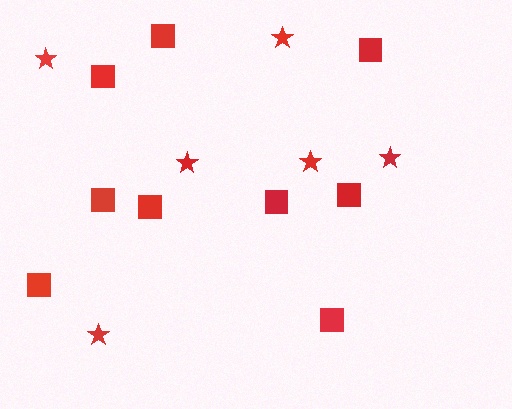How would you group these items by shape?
There are 2 groups: one group of stars (6) and one group of squares (9).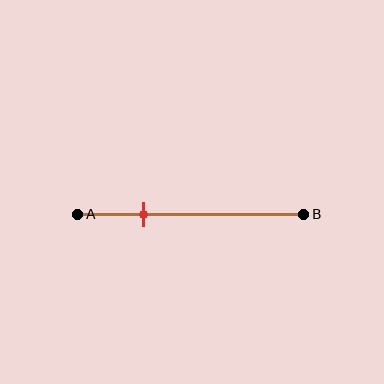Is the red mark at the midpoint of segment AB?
No, the mark is at about 30% from A, not at the 50% midpoint.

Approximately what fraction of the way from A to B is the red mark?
The red mark is approximately 30% of the way from A to B.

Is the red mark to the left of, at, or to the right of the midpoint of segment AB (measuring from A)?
The red mark is to the left of the midpoint of segment AB.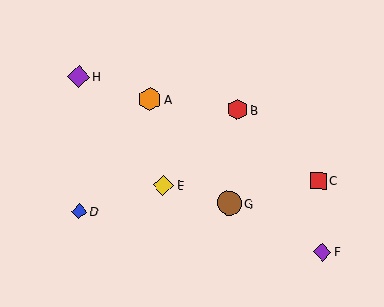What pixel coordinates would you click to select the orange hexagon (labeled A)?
Click at (150, 99) to select the orange hexagon A.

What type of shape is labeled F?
Shape F is a purple diamond.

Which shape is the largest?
The brown circle (labeled G) is the largest.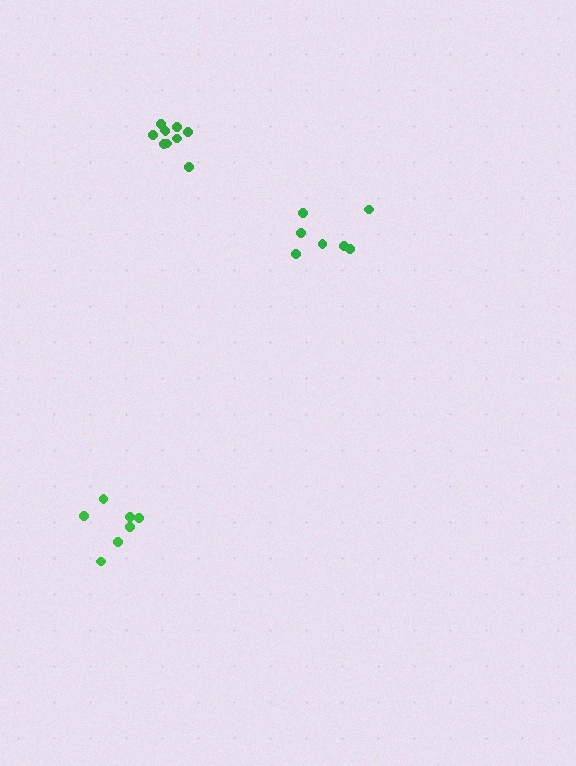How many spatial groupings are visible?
There are 3 spatial groupings.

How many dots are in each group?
Group 1: 7 dots, Group 2: 10 dots, Group 3: 7 dots (24 total).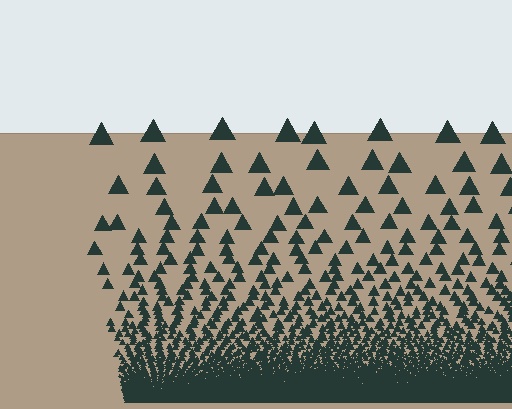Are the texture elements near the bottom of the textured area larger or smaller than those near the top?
Smaller. The gradient is inverted — elements near the bottom are smaller and denser.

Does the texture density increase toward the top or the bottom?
Density increases toward the bottom.